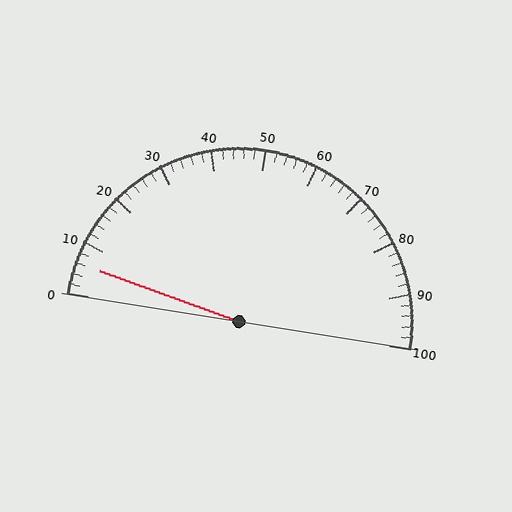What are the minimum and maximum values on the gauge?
The gauge ranges from 0 to 100.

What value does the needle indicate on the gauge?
The needle indicates approximately 6.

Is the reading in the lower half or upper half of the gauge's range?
The reading is in the lower half of the range (0 to 100).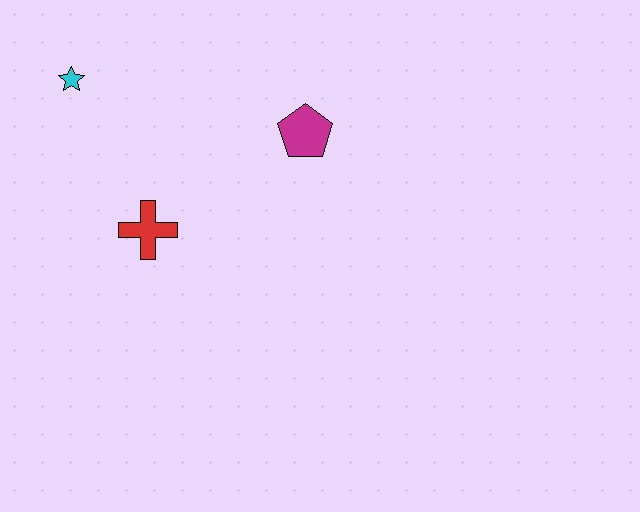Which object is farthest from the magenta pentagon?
The cyan star is farthest from the magenta pentagon.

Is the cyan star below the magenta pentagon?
No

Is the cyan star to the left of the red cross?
Yes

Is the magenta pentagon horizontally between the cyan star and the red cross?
No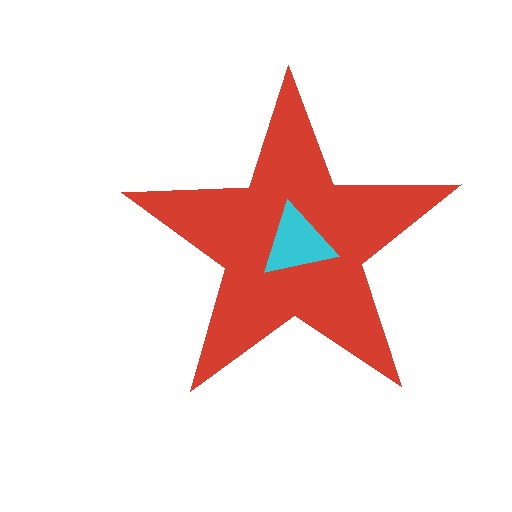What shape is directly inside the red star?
The cyan triangle.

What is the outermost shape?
The red star.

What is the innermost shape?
The cyan triangle.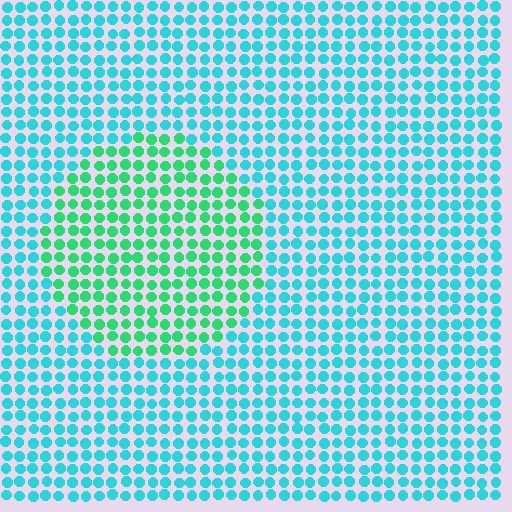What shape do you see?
I see a circle.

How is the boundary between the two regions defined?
The boundary is defined purely by a slight shift in hue (about 38 degrees). Spacing, size, and orientation are identical on both sides.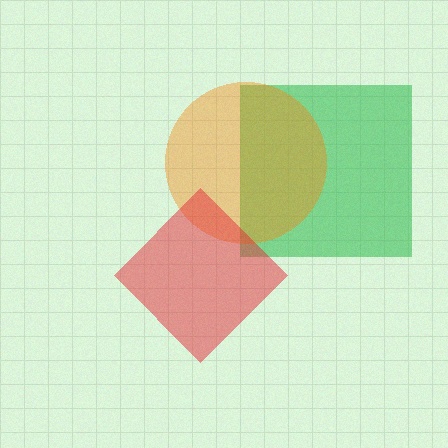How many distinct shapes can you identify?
There are 3 distinct shapes: a green square, an orange circle, a red diamond.